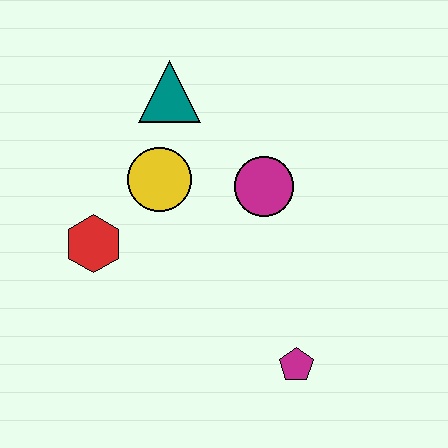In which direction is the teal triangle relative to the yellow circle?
The teal triangle is above the yellow circle.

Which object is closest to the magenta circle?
The yellow circle is closest to the magenta circle.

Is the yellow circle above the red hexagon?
Yes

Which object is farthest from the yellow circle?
The magenta pentagon is farthest from the yellow circle.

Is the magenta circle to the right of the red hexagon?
Yes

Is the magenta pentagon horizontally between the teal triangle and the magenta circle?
No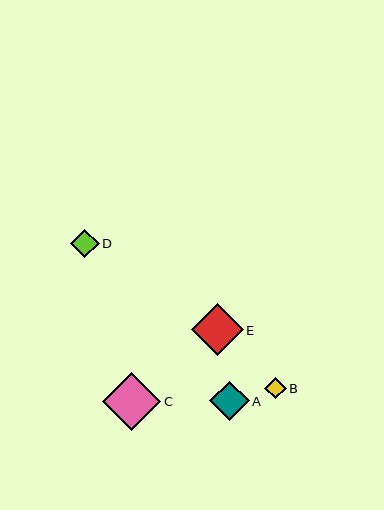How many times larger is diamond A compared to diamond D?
Diamond A is approximately 1.4 times the size of diamond D.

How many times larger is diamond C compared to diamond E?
Diamond C is approximately 1.1 times the size of diamond E.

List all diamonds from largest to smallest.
From largest to smallest: C, E, A, D, B.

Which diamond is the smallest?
Diamond B is the smallest with a size of approximately 22 pixels.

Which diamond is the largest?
Diamond C is the largest with a size of approximately 58 pixels.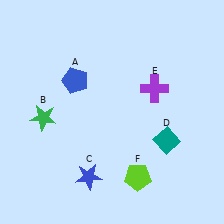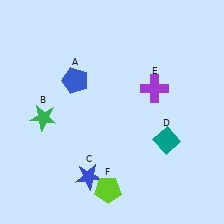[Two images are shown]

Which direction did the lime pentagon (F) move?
The lime pentagon (F) moved left.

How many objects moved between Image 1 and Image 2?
1 object moved between the two images.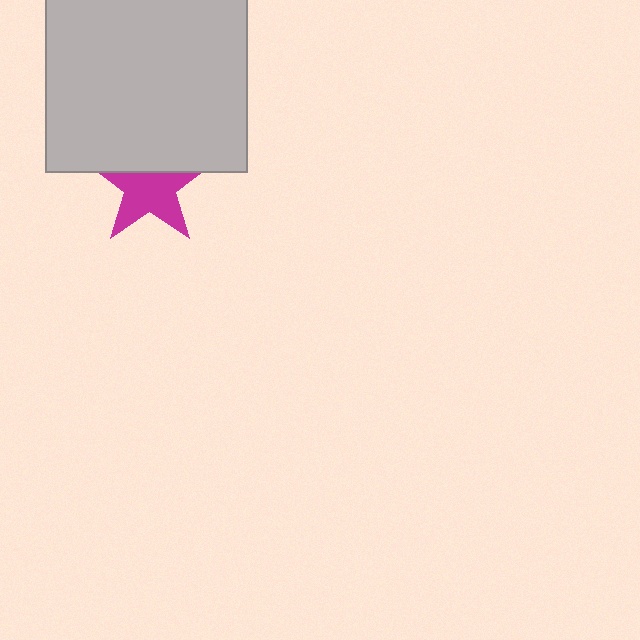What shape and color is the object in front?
The object in front is a light gray rectangle.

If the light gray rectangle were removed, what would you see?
You would see the complete magenta star.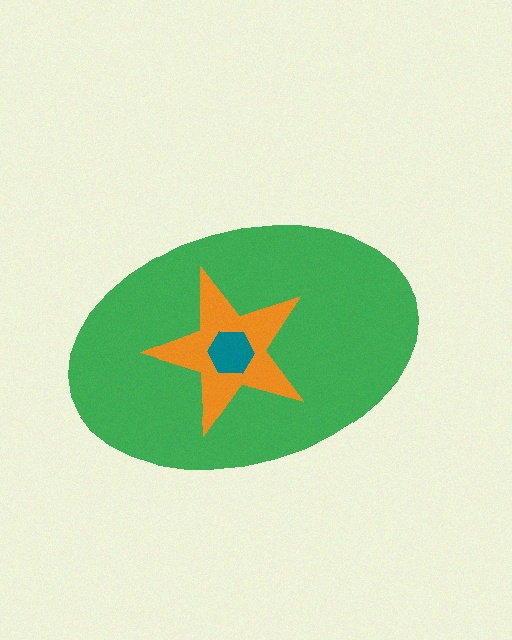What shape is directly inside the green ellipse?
The orange star.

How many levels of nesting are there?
3.